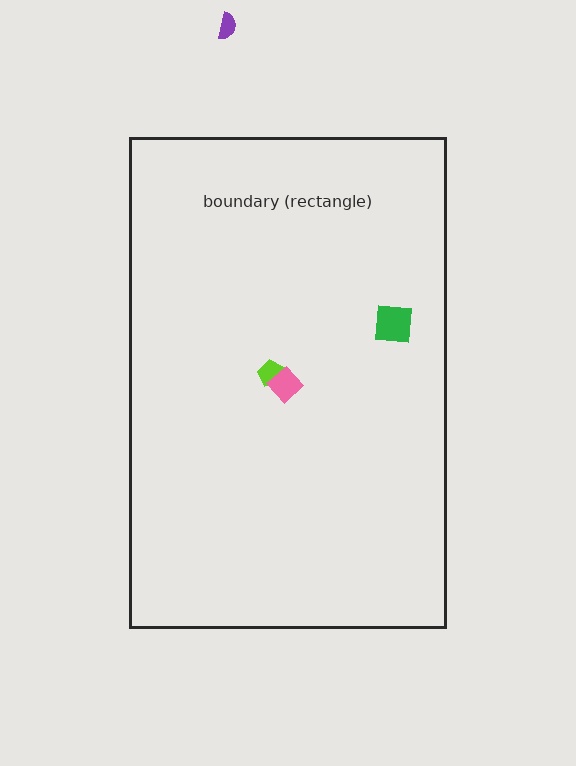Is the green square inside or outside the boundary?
Inside.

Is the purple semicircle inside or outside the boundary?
Outside.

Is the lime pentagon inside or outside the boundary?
Inside.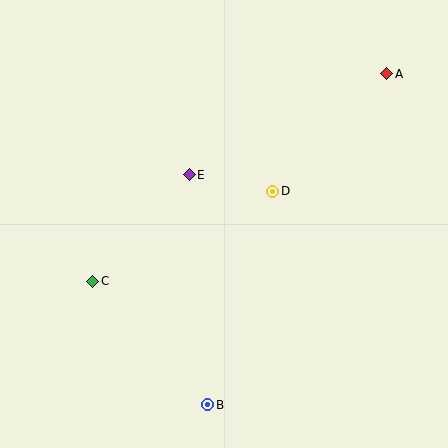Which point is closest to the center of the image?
Point D at (273, 191) is closest to the center.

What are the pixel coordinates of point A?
Point A is at (387, 74).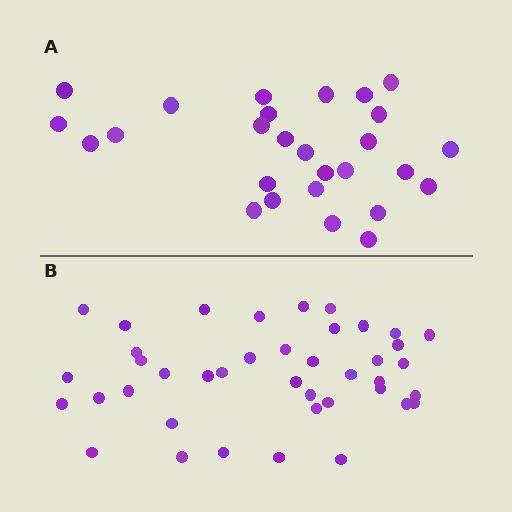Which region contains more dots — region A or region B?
Region B (the bottom region) has more dots.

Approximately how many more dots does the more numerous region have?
Region B has approximately 15 more dots than region A.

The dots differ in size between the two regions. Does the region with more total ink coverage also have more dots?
No. Region A has more total ink coverage because its dots are larger, but region B actually contains more individual dots. Total area can be misleading — the number of items is what matters here.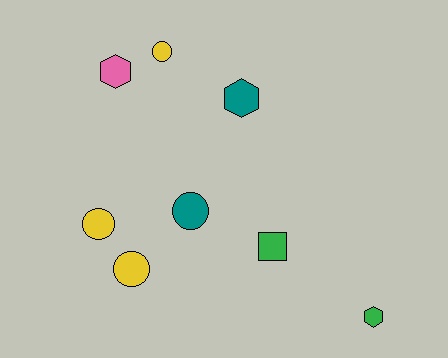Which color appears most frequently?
Yellow, with 3 objects.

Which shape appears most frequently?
Circle, with 4 objects.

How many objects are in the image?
There are 8 objects.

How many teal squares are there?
There are no teal squares.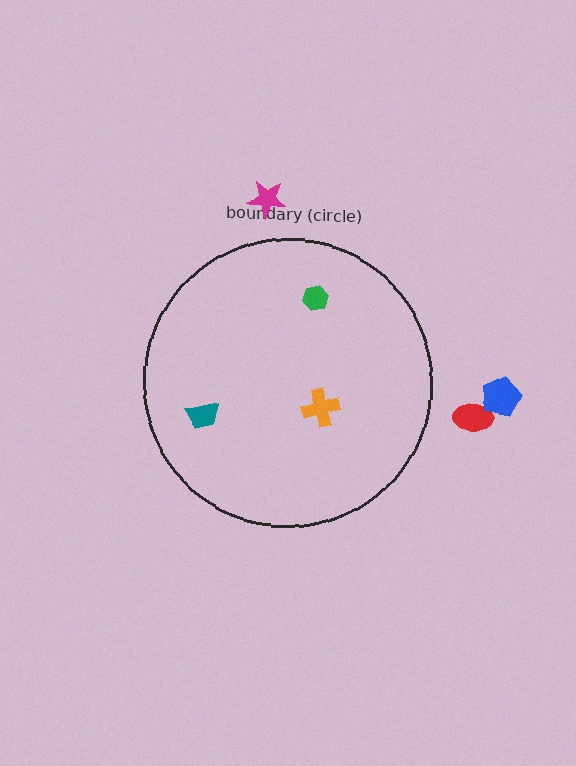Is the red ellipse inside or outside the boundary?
Outside.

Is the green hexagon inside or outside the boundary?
Inside.